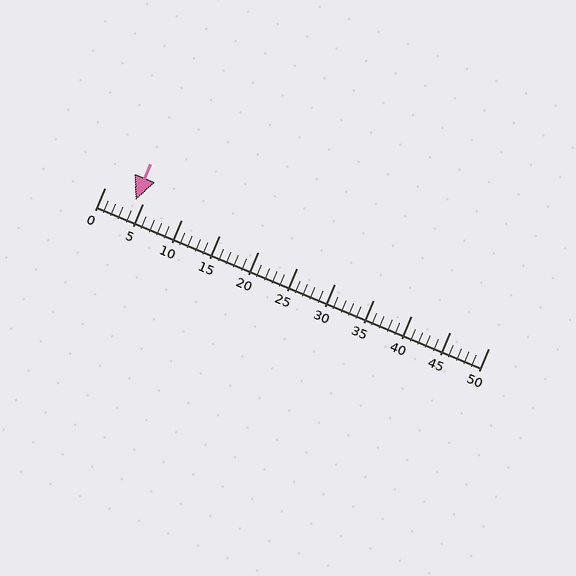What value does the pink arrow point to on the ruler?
The pink arrow points to approximately 4.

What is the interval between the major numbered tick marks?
The major tick marks are spaced 5 units apart.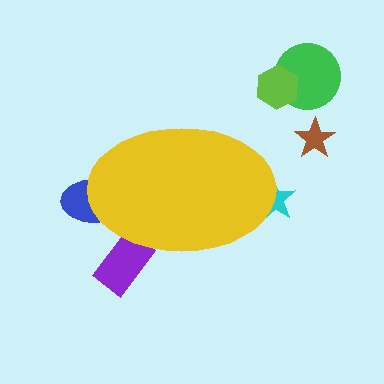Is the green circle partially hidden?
No, the green circle is fully visible.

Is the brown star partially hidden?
No, the brown star is fully visible.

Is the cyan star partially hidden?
Yes, the cyan star is partially hidden behind the yellow ellipse.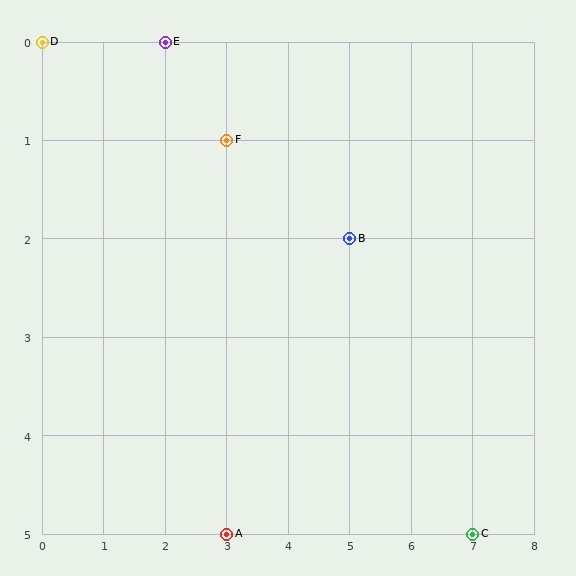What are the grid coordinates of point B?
Point B is at grid coordinates (5, 2).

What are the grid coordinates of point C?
Point C is at grid coordinates (7, 5).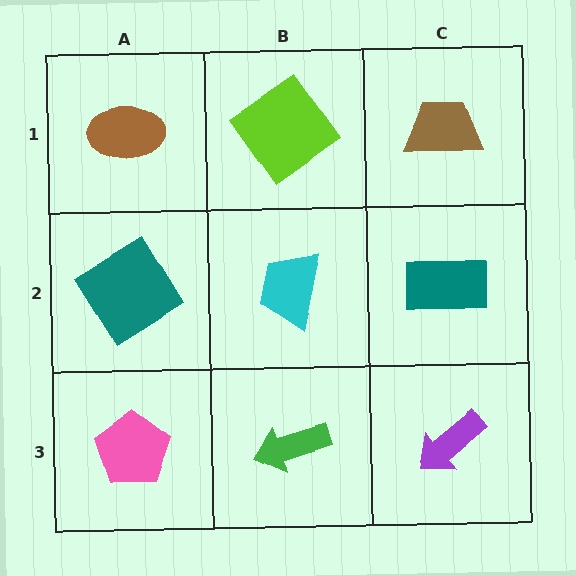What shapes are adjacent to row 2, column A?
A brown ellipse (row 1, column A), a pink pentagon (row 3, column A), a cyan trapezoid (row 2, column B).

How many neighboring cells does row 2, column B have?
4.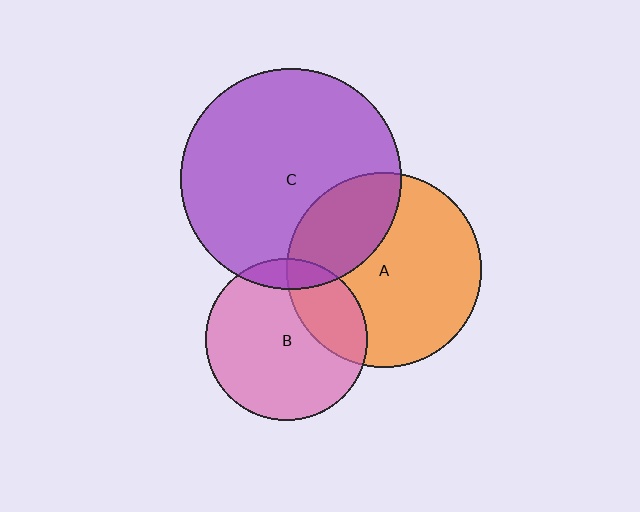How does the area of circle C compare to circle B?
Approximately 1.9 times.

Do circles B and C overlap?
Yes.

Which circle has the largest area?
Circle C (purple).